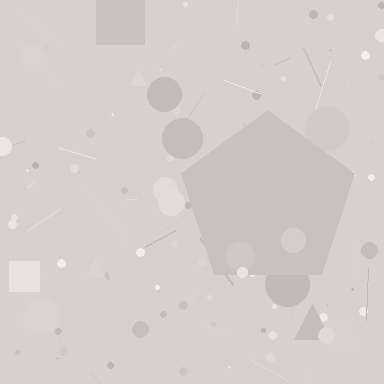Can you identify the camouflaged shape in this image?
The camouflaged shape is a pentagon.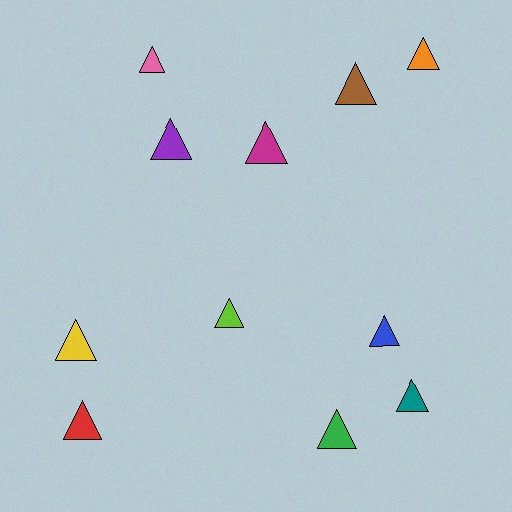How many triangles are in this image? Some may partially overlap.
There are 11 triangles.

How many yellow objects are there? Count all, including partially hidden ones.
There is 1 yellow object.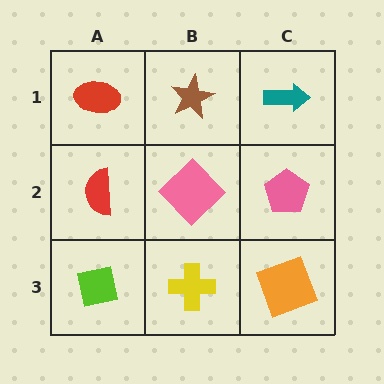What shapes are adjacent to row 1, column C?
A pink pentagon (row 2, column C), a brown star (row 1, column B).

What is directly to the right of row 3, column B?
An orange square.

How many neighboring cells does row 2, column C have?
3.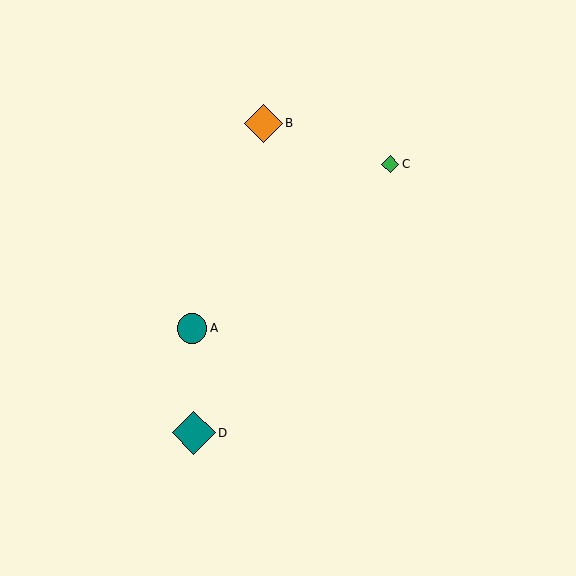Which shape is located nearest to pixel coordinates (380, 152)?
The green diamond (labeled C) at (390, 164) is nearest to that location.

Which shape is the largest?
The teal diamond (labeled D) is the largest.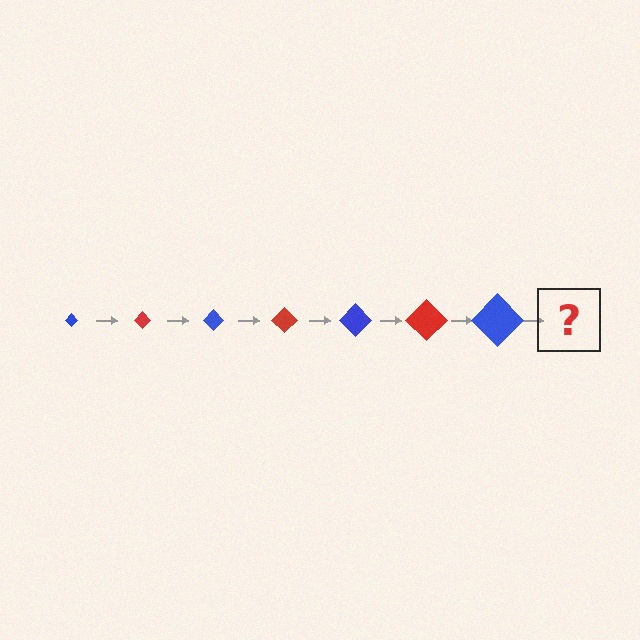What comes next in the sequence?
The next element should be a red diamond, larger than the previous one.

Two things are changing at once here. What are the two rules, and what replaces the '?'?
The two rules are that the diamond grows larger each step and the color cycles through blue and red. The '?' should be a red diamond, larger than the previous one.